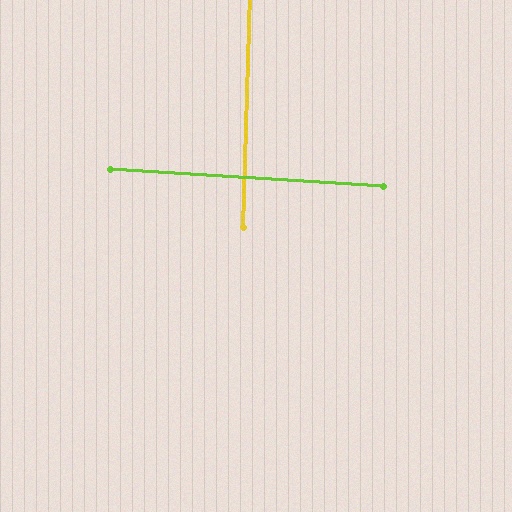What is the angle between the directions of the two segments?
Approximately 88 degrees.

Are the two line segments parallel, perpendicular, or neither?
Perpendicular — they meet at approximately 88°.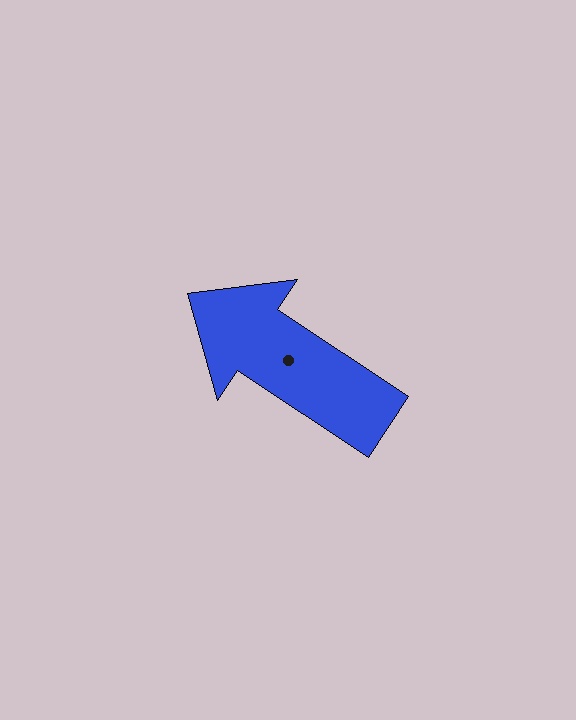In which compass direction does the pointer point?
Northwest.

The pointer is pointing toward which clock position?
Roughly 10 o'clock.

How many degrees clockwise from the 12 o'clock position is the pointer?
Approximately 304 degrees.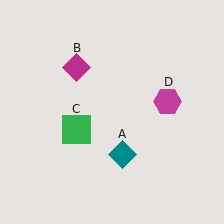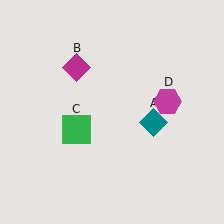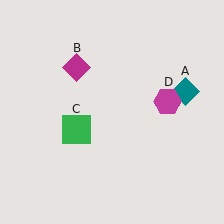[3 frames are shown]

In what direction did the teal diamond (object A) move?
The teal diamond (object A) moved up and to the right.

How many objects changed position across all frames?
1 object changed position: teal diamond (object A).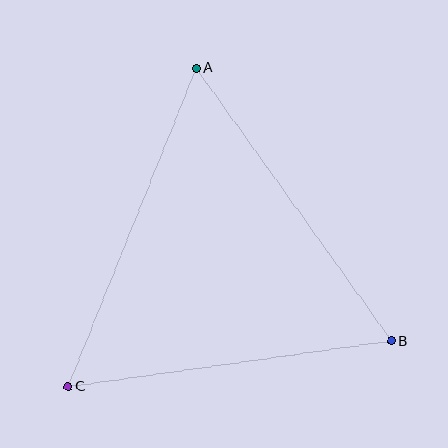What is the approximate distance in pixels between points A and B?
The distance between A and B is approximately 335 pixels.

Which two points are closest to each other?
Points B and C are closest to each other.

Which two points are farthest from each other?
Points A and C are farthest from each other.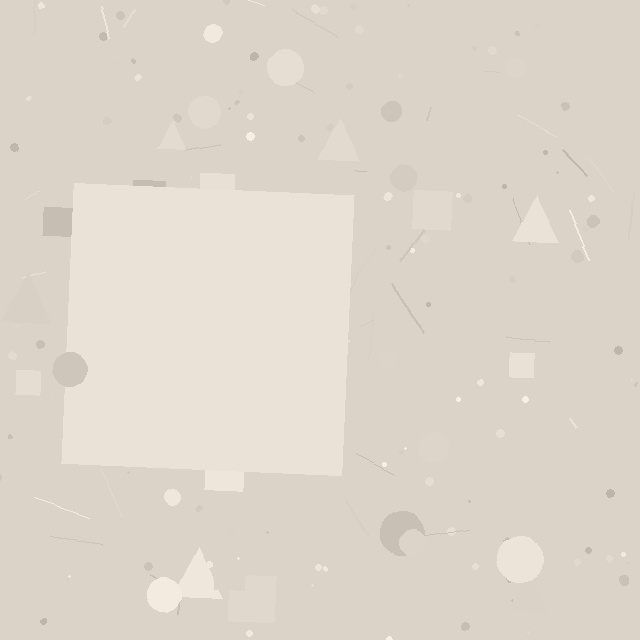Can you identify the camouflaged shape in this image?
The camouflaged shape is a square.